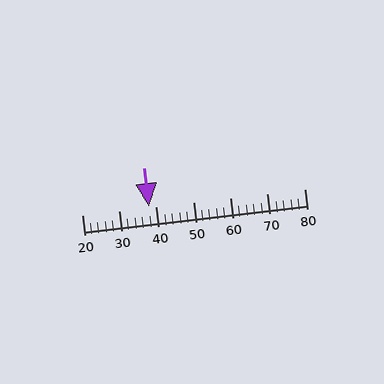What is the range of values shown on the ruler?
The ruler shows values from 20 to 80.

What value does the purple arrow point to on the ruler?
The purple arrow points to approximately 38.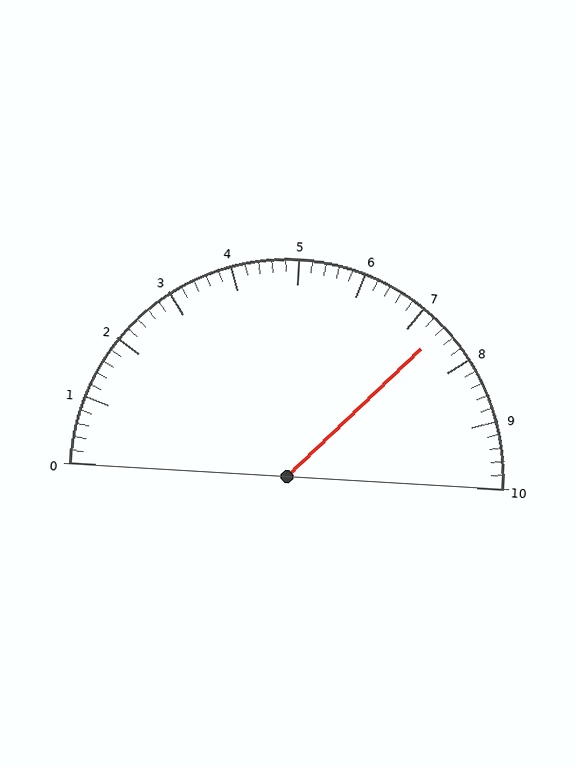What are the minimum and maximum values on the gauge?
The gauge ranges from 0 to 10.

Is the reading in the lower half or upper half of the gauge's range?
The reading is in the upper half of the range (0 to 10).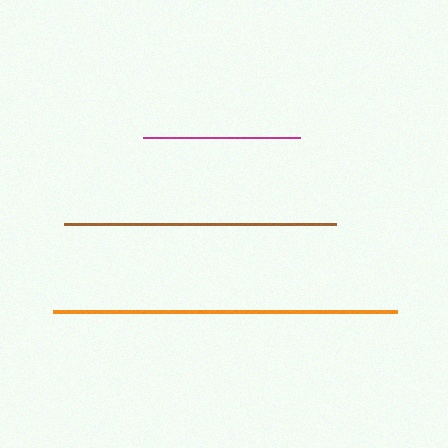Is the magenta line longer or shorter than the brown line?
The brown line is longer than the magenta line.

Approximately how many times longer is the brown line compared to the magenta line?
The brown line is approximately 1.7 times the length of the magenta line.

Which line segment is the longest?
The orange line is the longest at approximately 344 pixels.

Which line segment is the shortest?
The magenta line is the shortest at approximately 157 pixels.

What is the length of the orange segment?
The orange segment is approximately 344 pixels long.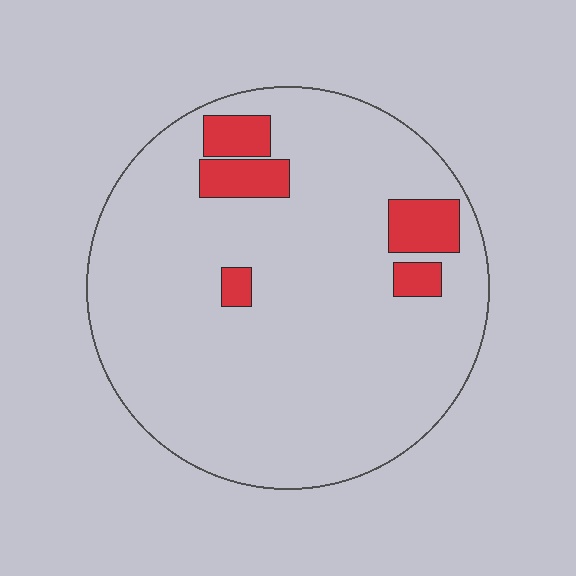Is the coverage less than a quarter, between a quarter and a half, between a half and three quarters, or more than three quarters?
Less than a quarter.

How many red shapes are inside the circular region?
5.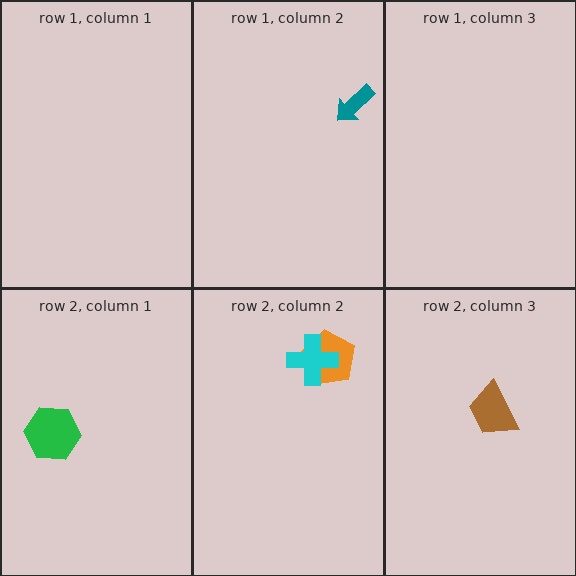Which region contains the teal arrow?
The row 1, column 2 region.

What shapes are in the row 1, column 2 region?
The teal arrow.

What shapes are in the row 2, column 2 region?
The orange pentagon, the cyan cross.